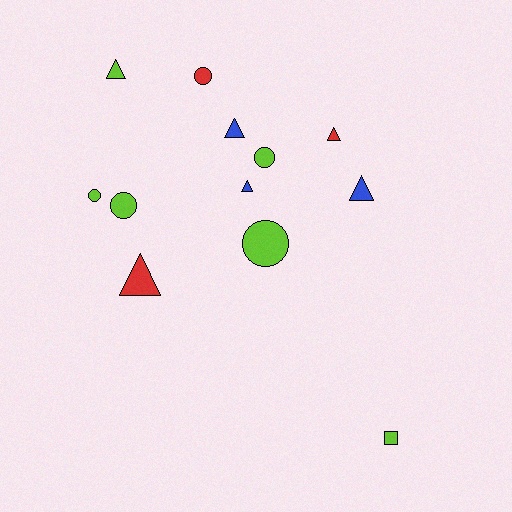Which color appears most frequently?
Lime, with 6 objects.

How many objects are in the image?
There are 12 objects.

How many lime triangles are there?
There is 1 lime triangle.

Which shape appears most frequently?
Triangle, with 6 objects.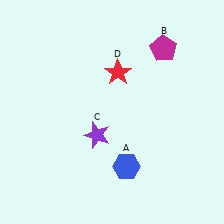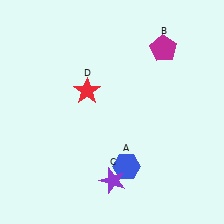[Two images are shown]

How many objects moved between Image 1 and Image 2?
2 objects moved between the two images.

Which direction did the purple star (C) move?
The purple star (C) moved down.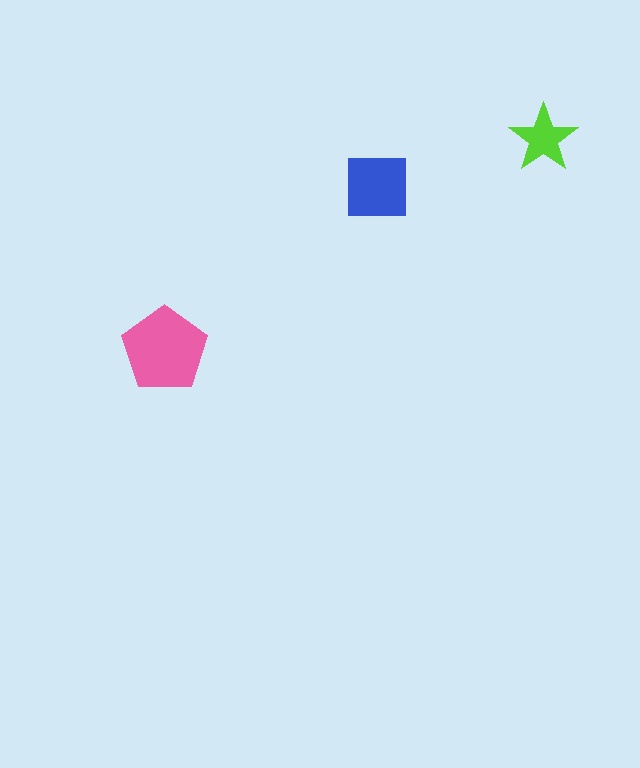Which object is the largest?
The pink pentagon.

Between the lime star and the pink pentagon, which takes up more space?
The pink pentagon.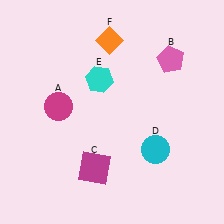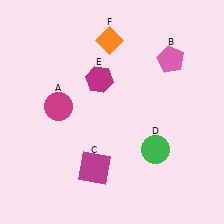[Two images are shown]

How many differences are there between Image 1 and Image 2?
There are 2 differences between the two images.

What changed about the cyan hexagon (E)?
In Image 1, E is cyan. In Image 2, it changed to magenta.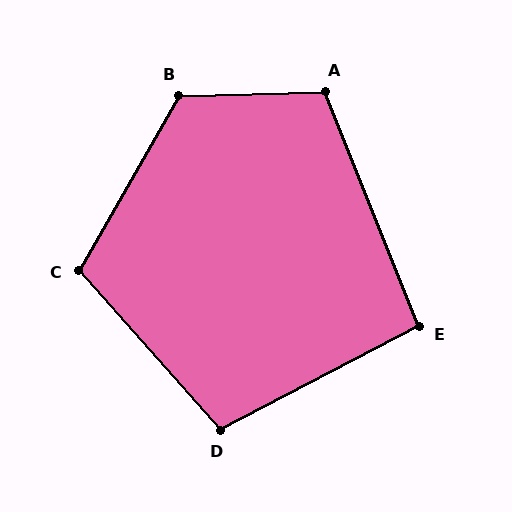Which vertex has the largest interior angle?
B, at approximately 121 degrees.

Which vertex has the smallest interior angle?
E, at approximately 96 degrees.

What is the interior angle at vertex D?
Approximately 104 degrees (obtuse).